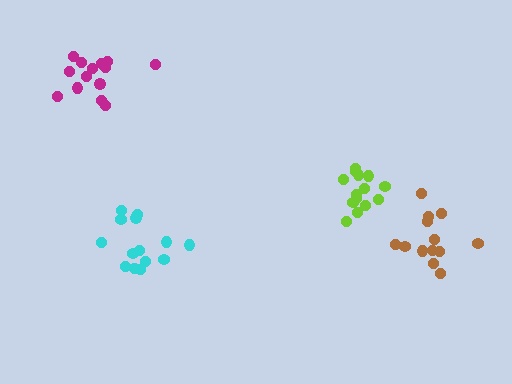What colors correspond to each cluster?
The clusters are colored: brown, cyan, lime, magenta.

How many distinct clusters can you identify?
There are 4 distinct clusters.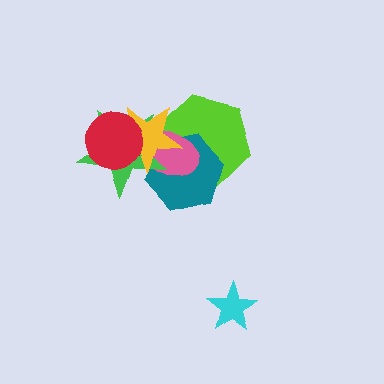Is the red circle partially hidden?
No, no other shape covers it.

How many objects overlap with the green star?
5 objects overlap with the green star.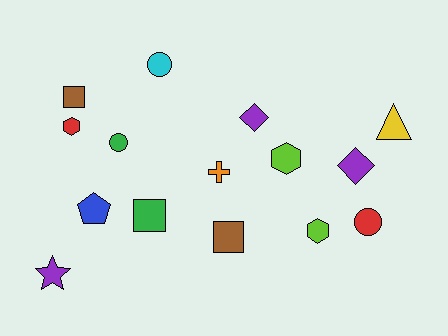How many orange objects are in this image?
There is 1 orange object.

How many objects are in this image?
There are 15 objects.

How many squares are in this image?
There are 3 squares.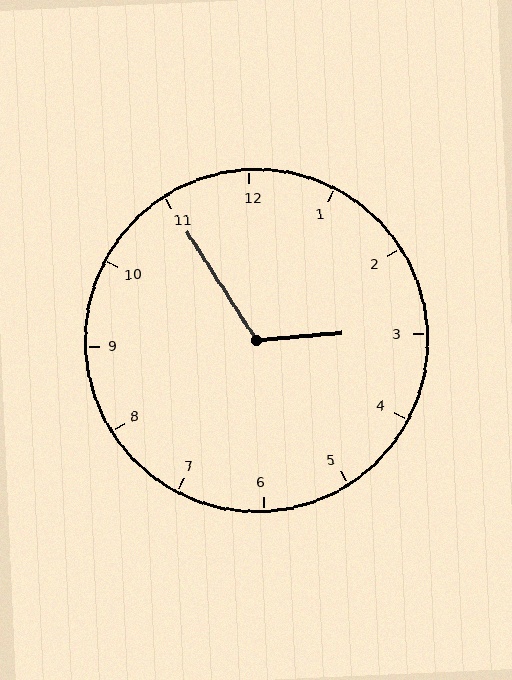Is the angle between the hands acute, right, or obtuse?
It is obtuse.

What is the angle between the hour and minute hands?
Approximately 118 degrees.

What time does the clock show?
2:55.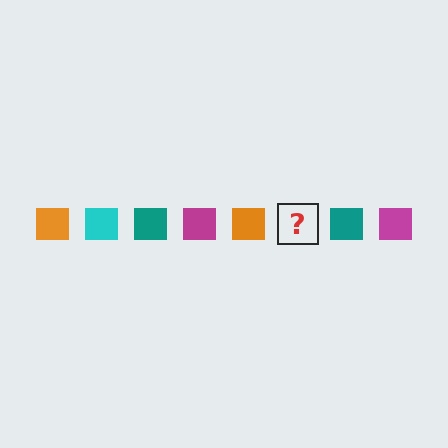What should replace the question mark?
The question mark should be replaced with a cyan square.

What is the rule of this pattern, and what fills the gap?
The rule is that the pattern cycles through orange, cyan, teal, magenta squares. The gap should be filled with a cyan square.